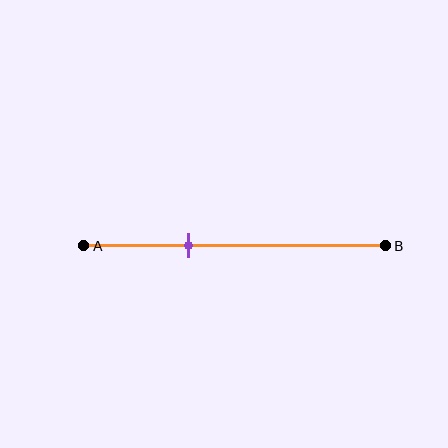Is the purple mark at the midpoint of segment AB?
No, the mark is at about 35% from A, not at the 50% midpoint.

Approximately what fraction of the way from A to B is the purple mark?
The purple mark is approximately 35% of the way from A to B.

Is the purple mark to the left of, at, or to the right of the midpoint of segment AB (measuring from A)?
The purple mark is to the left of the midpoint of segment AB.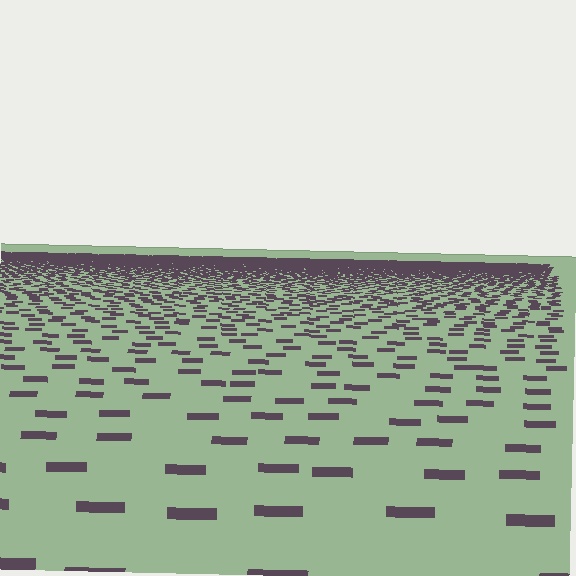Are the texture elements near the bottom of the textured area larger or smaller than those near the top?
Larger. Near the bottom, elements are closer to the viewer and appear at a bigger on-screen size.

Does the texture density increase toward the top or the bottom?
Density increases toward the top.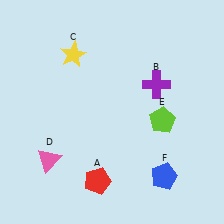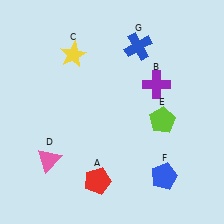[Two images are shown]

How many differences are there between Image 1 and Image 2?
There is 1 difference between the two images.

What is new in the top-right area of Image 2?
A blue cross (G) was added in the top-right area of Image 2.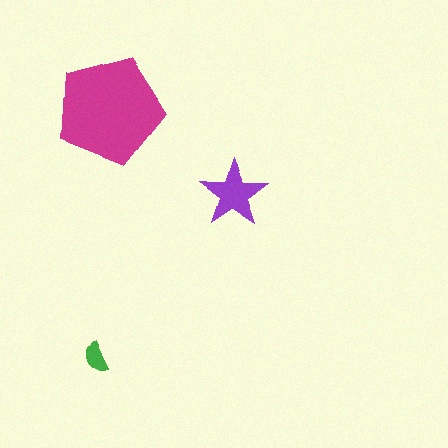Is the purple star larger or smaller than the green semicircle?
Larger.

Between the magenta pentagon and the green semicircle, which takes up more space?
The magenta pentagon.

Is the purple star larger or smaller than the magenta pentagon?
Smaller.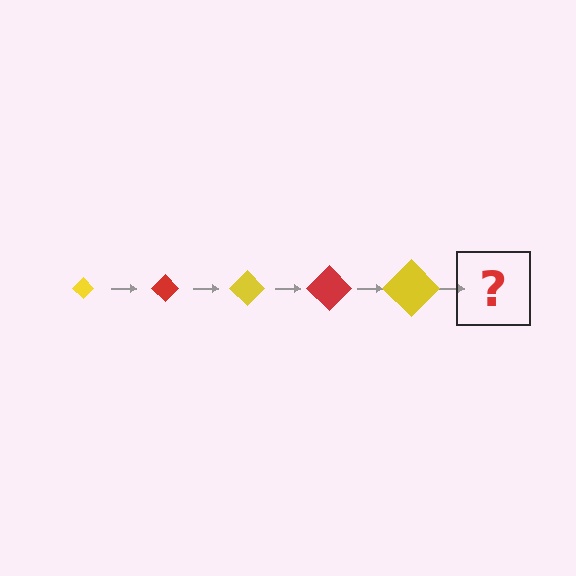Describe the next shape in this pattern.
It should be a red diamond, larger than the previous one.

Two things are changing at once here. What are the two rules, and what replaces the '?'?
The two rules are that the diamond grows larger each step and the color cycles through yellow and red. The '?' should be a red diamond, larger than the previous one.